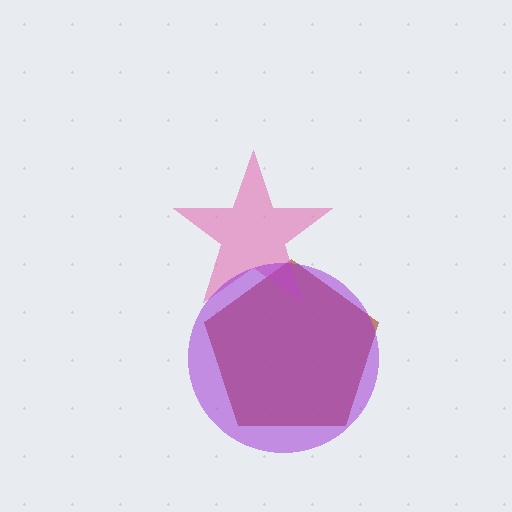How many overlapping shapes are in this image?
There are 3 overlapping shapes in the image.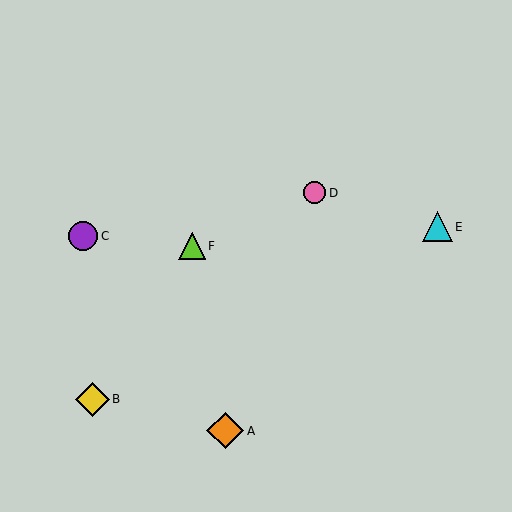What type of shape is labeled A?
Shape A is an orange diamond.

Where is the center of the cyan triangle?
The center of the cyan triangle is at (438, 227).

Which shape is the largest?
The orange diamond (labeled A) is the largest.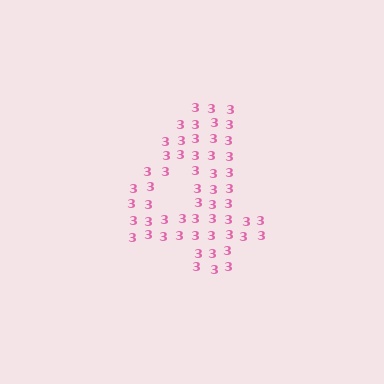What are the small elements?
The small elements are digit 3's.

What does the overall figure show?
The overall figure shows the digit 4.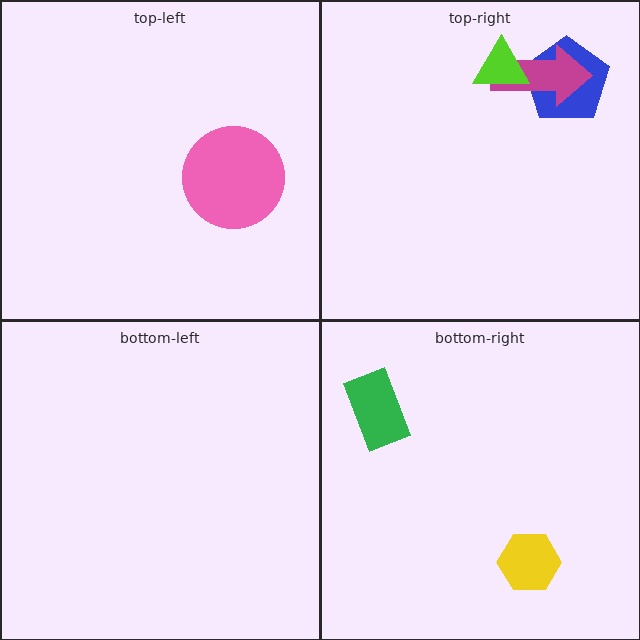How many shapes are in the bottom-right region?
2.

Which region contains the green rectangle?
The bottom-right region.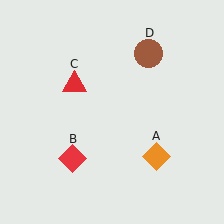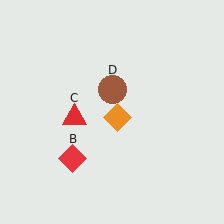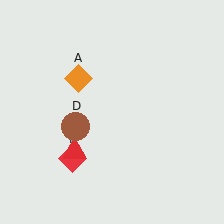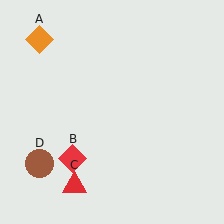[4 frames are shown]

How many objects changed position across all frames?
3 objects changed position: orange diamond (object A), red triangle (object C), brown circle (object D).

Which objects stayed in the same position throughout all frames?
Red diamond (object B) remained stationary.